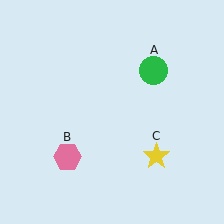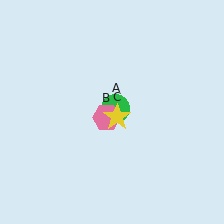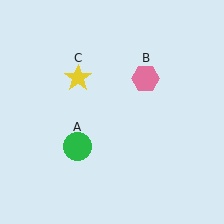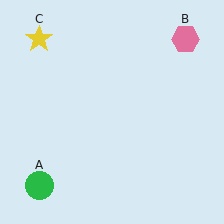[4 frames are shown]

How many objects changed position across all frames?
3 objects changed position: green circle (object A), pink hexagon (object B), yellow star (object C).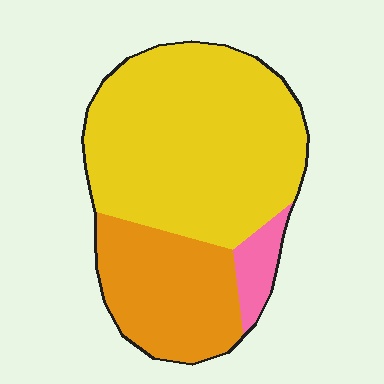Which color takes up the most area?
Yellow, at roughly 65%.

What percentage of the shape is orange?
Orange takes up between a quarter and a half of the shape.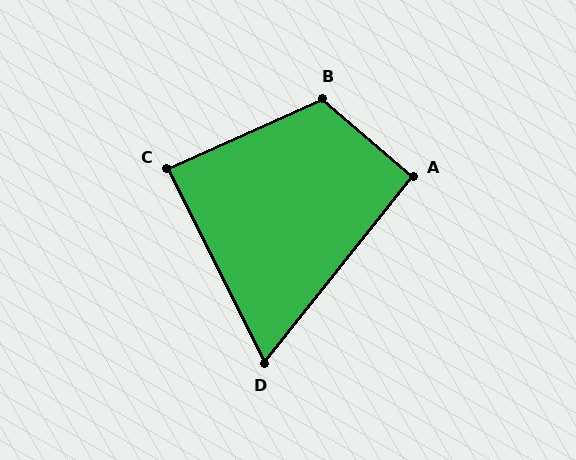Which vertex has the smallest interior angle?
D, at approximately 65 degrees.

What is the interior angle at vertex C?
Approximately 88 degrees (approximately right).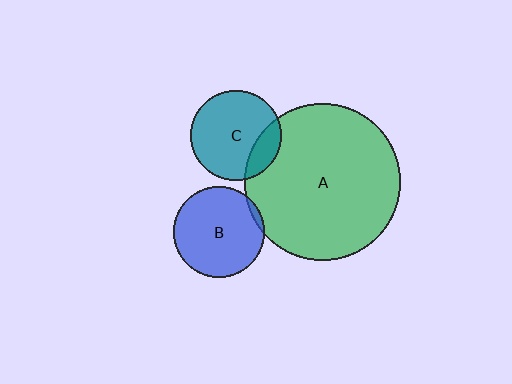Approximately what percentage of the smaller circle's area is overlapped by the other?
Approximately 20%.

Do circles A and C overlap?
Yes.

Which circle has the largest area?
Circle A (green).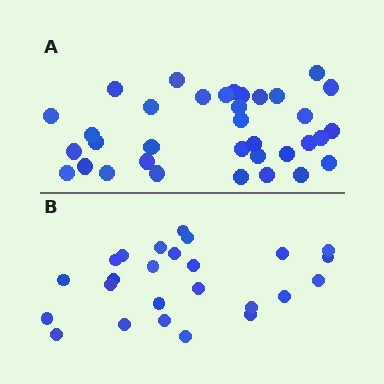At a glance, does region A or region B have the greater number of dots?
Region A (the top region) has more dots.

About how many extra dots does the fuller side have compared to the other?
Region A has roughly 10 or so more dots than region B.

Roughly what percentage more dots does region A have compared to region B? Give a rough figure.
About 40% more.